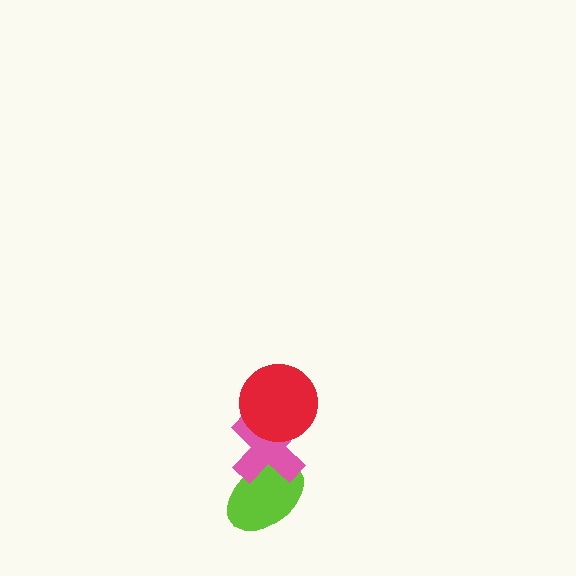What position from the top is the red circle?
The red circle is 1st from the top.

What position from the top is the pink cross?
The pink cross is 2nd from the top.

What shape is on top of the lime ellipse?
The pink cross is on top of the lime ellipse.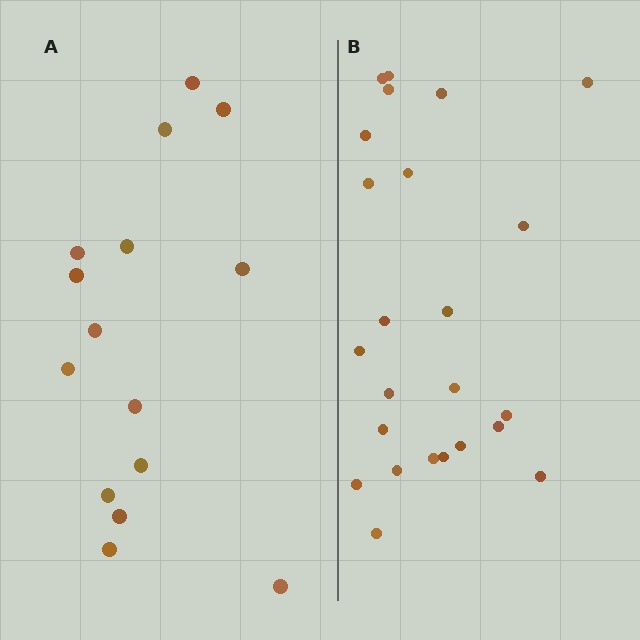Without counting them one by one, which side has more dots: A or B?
Region B (the right region) has more dots.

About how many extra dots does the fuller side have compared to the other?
Region B has roughly 8 or so more dots than region A.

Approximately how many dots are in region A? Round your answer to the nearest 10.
About 20 dots. (The exact count is 15, which rounds to 20.)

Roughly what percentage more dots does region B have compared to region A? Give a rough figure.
About 60% more.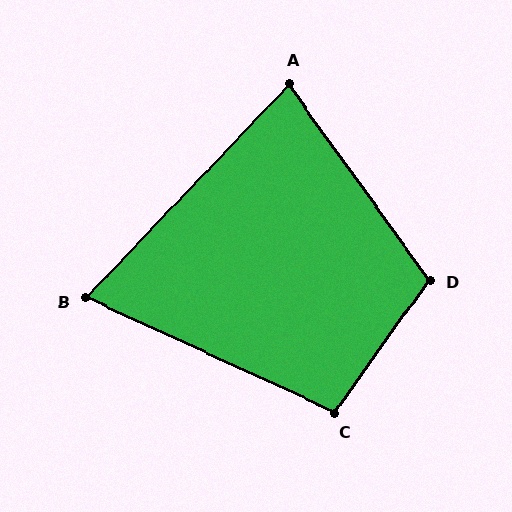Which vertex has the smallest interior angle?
B, at approximately 71 degrees.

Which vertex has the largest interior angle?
D, at approximately 109 degrees.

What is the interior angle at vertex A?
Approximately 79 degrees (acute).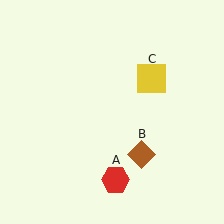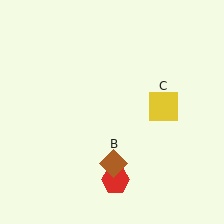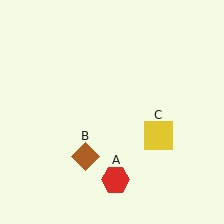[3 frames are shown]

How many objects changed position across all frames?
2 objects changed position: brown diamond (object B), yellow square (object C).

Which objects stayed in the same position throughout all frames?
Red hexagon (object A) remained stationary.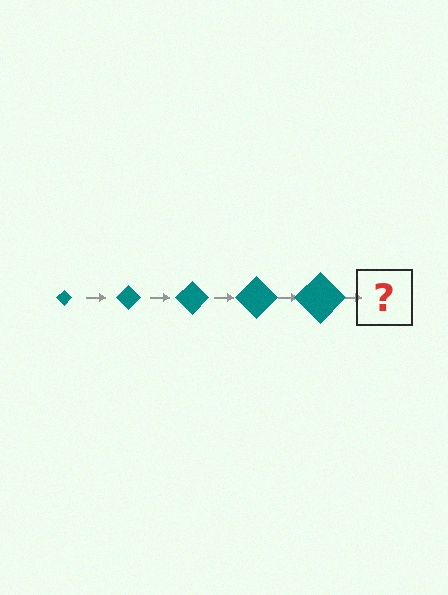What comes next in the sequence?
The next element should be a teal diamond, larger than the previous one.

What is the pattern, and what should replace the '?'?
The pattern is that the diamond gets progressively larger each step. The '?' should be a teal diamond, larger than the previous one.